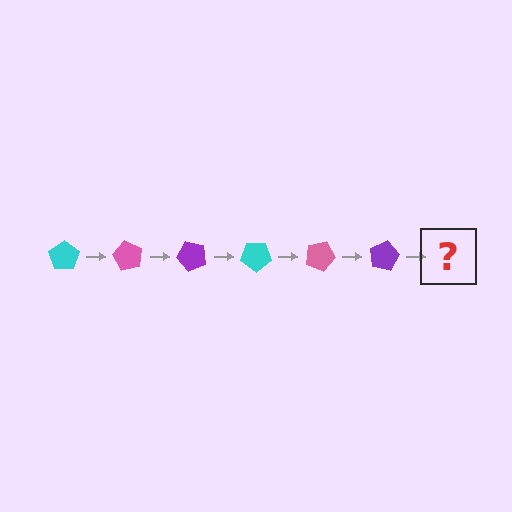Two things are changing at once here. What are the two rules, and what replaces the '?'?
The two rules are that it rotates 60 degrees each step and the color cycles through cyan, pink, and purple. The '?' should be a cyan pentagon, rotated 360 degrees from the start.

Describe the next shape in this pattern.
It should be a cyan pentagon, rotated 360 degrees from the start.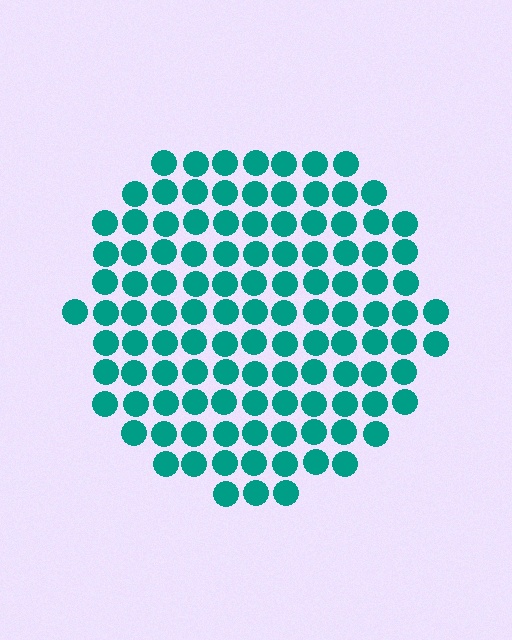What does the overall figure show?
The overall figure shows a circle.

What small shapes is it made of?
It is made of small circles.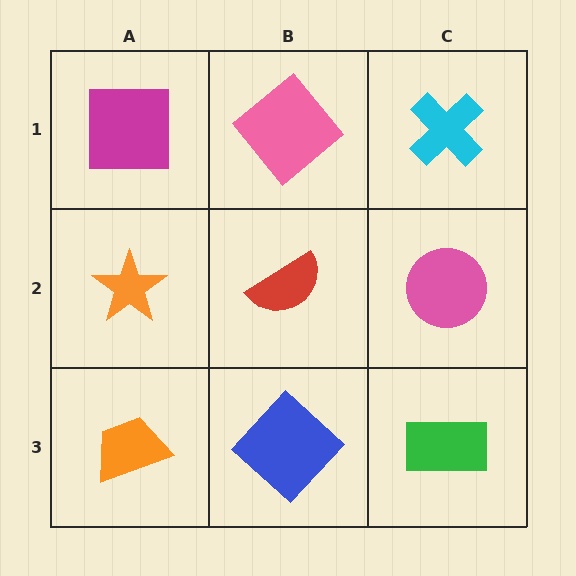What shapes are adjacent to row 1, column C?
A pink circle (row 2, column C), a pink diamond (row 1, column B).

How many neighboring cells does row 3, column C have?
2.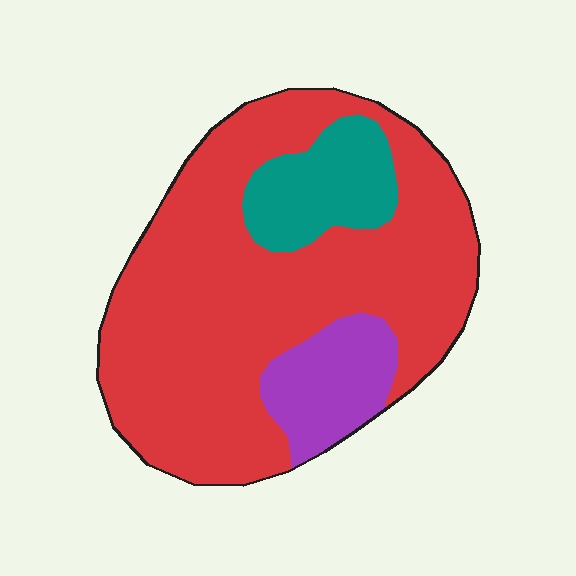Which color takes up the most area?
Red, at roughly 75%.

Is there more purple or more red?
Red.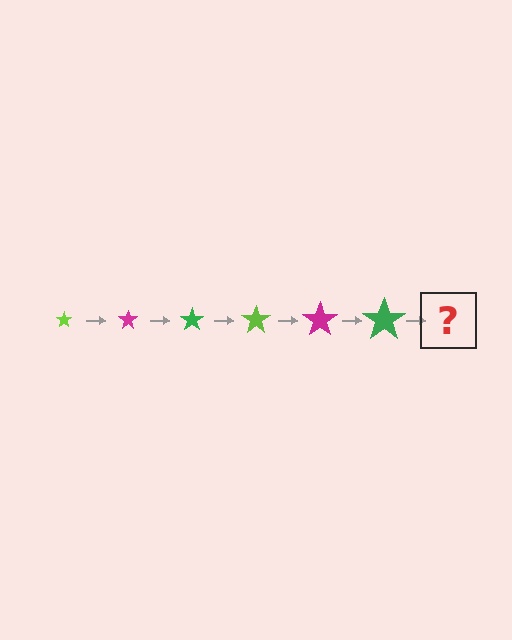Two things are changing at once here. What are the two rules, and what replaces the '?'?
The two rules are that the star grows larger each step and the color cycles through lime, magenta, and green. The '?' should be a lime star, larger than the previous one.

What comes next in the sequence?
The next element should be a lime star, larger than the previous one.